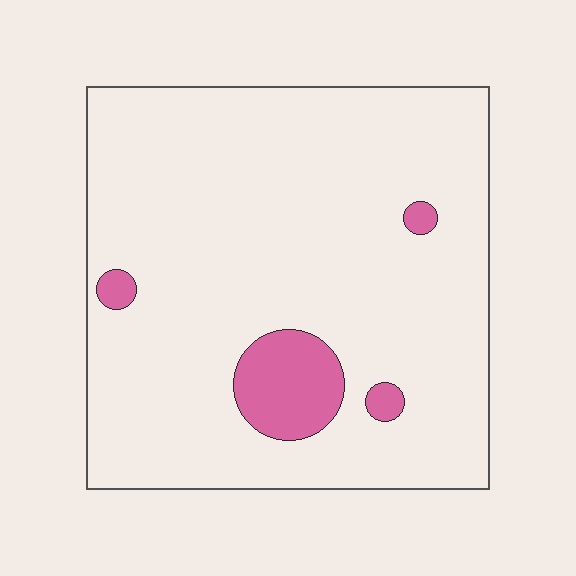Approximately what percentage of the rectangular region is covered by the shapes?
Approximately 10%.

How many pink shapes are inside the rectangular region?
4.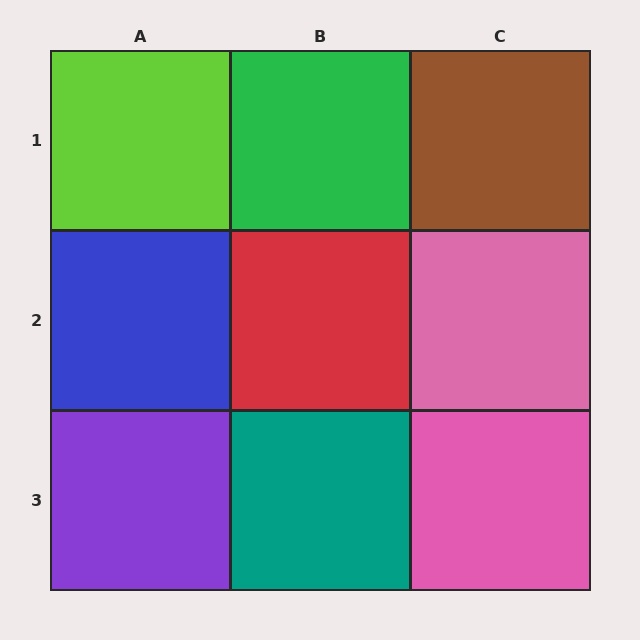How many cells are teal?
1 cell is teal.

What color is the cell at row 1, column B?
Green.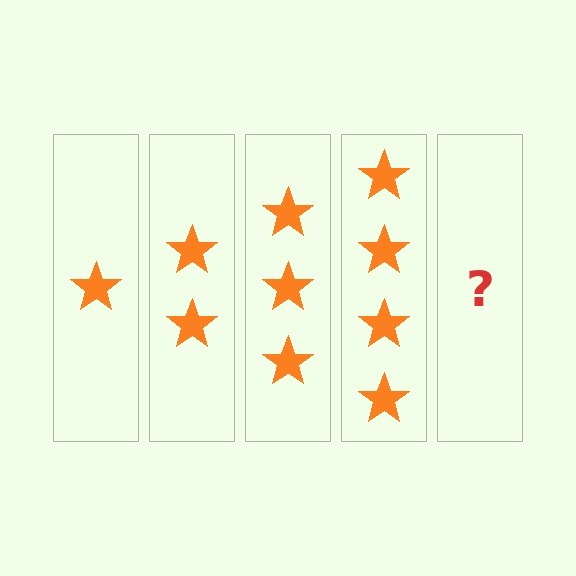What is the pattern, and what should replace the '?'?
The pattern is that each step adds one more star. The '?' should be 5 stars.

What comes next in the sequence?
The next element should be 5 stars.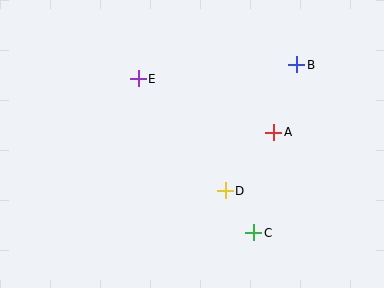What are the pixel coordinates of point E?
Point E is at (138, 79).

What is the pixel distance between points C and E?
The distance between C and E is 192 pixels.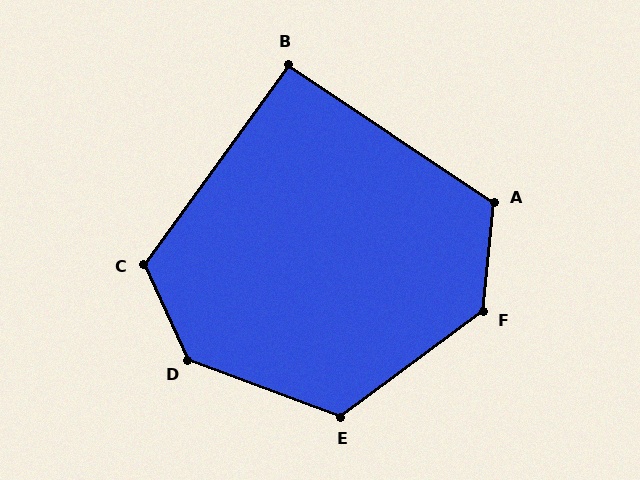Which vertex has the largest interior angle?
D, at approximately 136 degrees.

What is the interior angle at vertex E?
Approximately 123 degrees (obtuse).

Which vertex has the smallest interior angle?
B, at approximately 92 degrees.